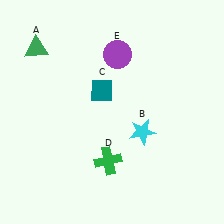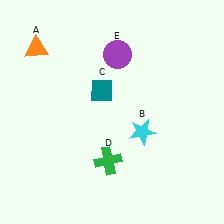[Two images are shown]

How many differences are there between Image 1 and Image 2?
There is 1 difference between the two images.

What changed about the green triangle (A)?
In Image 1, A is green. In Image 2, it changed to orange.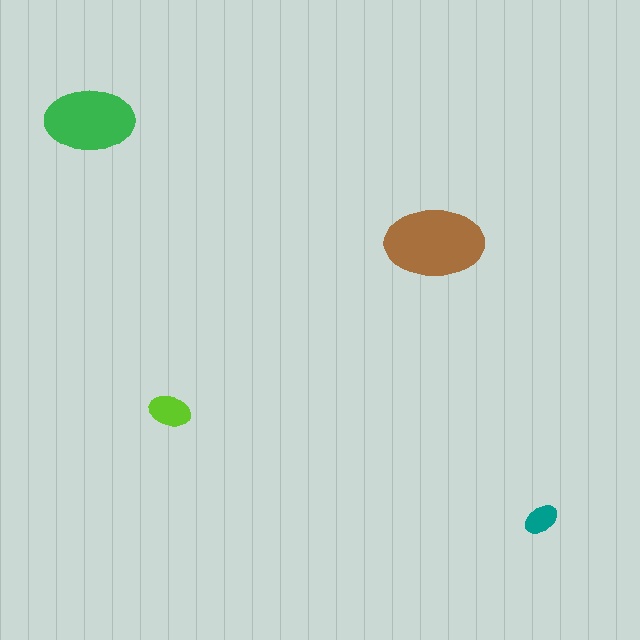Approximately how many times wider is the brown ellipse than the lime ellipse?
About 2.5 times wider.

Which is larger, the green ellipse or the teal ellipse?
The green one.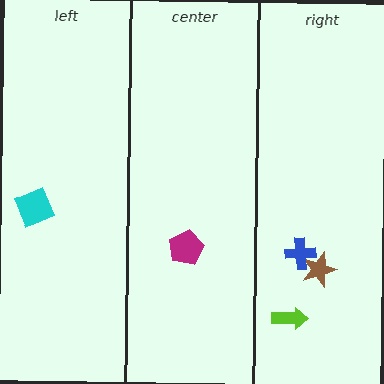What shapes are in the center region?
The magenta pentagon.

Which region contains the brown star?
The right region.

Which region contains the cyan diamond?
The left region.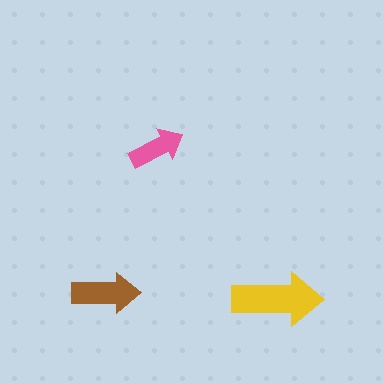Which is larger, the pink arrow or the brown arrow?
The brown one.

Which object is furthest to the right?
The yellow arrow is rightmost.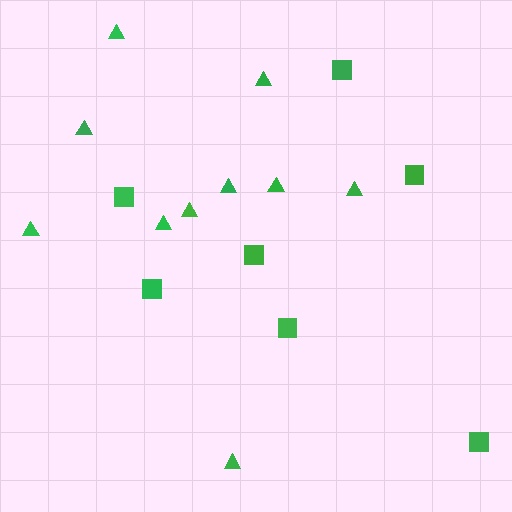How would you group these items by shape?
There are 2 groups: one group of triangles (10) and one group of squares (7).